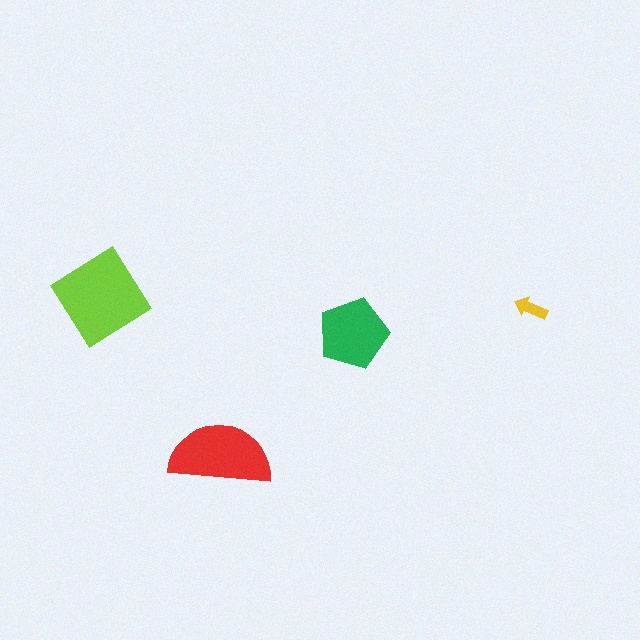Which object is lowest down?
The red semicircle is bottommost.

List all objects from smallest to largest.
The yellow arrow, the green pentagon, the red semicircle, the lime diamond.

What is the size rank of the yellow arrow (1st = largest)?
4th.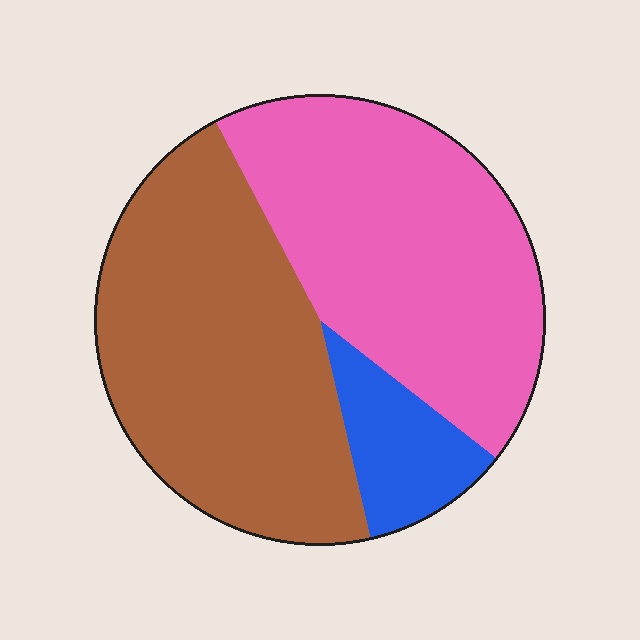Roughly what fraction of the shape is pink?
Pink takes up between a third and a half of the shape.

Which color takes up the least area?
Blue, at roughly 10%.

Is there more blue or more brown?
Brown.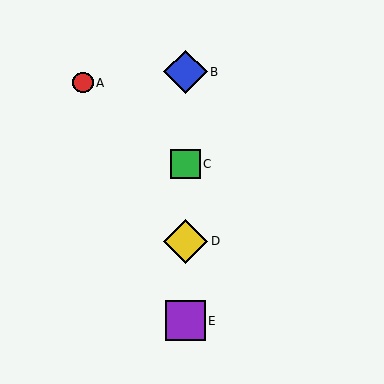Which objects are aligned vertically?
Objects B, C, D, E are aligned vertically.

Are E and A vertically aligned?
No, E is at x≈186 and A is at x≈83.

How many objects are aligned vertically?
4 objects (B, C, D, E) are aligned vertically.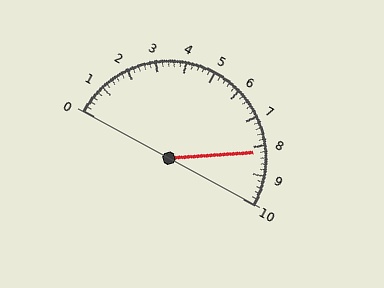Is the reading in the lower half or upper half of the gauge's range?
The reading is in the upper half of the range (0 to 10).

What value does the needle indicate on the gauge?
The needle indicates approximately 8.2.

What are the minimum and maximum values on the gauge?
The gauge ranges from 0 to 10.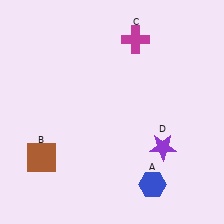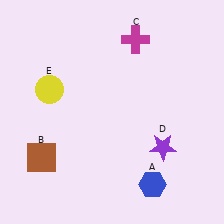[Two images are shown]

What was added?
A yellow circle (E) was added in Image 2.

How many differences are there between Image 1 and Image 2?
There is 1 difference between the two images.